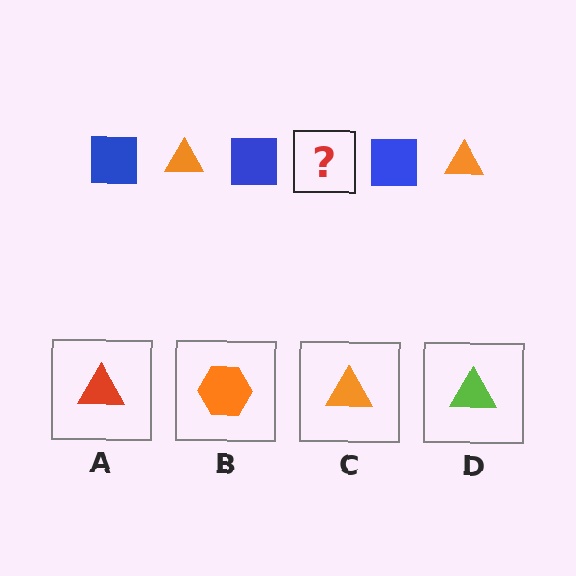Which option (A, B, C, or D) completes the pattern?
C.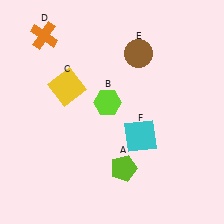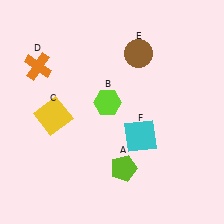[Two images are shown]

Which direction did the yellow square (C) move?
The yellow square (C) moved down.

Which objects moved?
The objects that moved are: the yellow square (C), the orange cross (D).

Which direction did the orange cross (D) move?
The orange cross (D) moved down.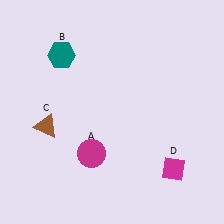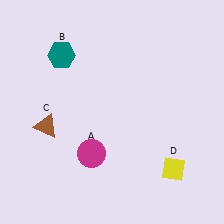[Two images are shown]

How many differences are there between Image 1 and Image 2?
There is 1 difference between the two images.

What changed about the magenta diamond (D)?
In Image 1, D is magenta. In Image 2, it changed to yellow.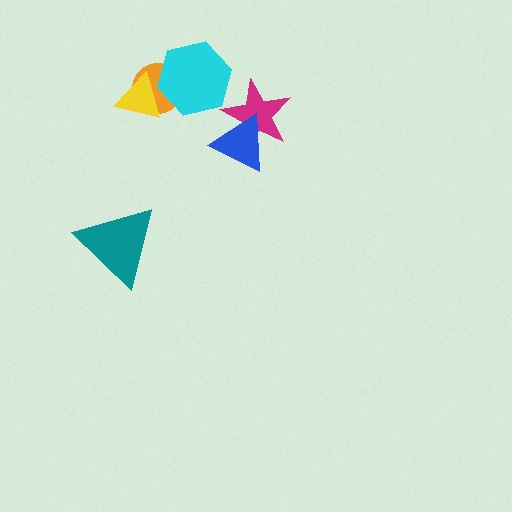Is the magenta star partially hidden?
Yes, it is partially covered by another shape.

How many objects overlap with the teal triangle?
0 objects overlap with the teal triangle.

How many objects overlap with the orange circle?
2 objects overlap with the orange circle.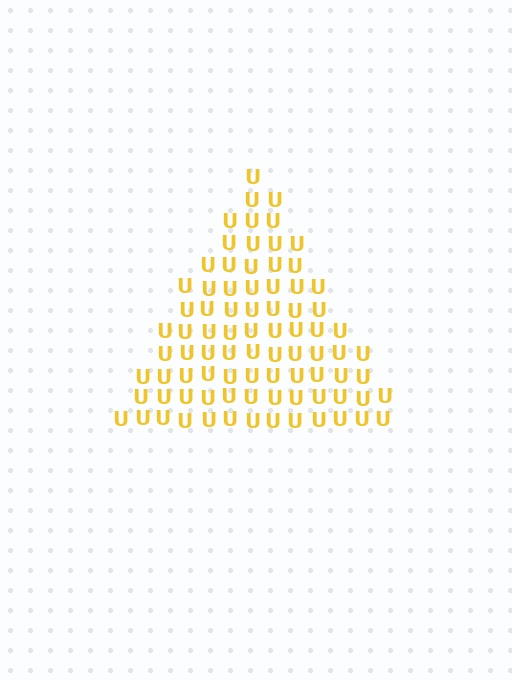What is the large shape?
The large shape is a triangle.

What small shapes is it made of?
It is made of small letter U's.